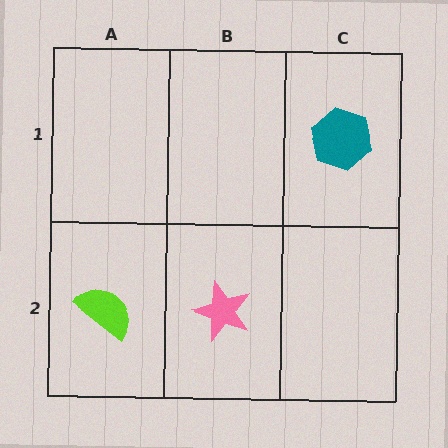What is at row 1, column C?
A teal hexagon.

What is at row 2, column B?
A pink star.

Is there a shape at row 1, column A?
No, that cell is empty.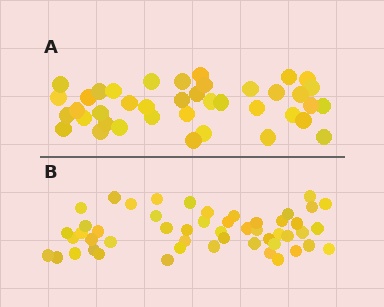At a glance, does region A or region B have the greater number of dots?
Region B (the bottom region) has more dots.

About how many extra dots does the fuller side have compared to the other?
Region B has roughly 12 or so more dots than region A.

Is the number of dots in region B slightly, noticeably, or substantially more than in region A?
Region B has noticeably more, but not dramatically so. The ratio is roughly 1.3 to 1.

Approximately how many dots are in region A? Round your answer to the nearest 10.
About 40 dots.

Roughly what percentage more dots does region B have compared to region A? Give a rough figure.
About 30% more.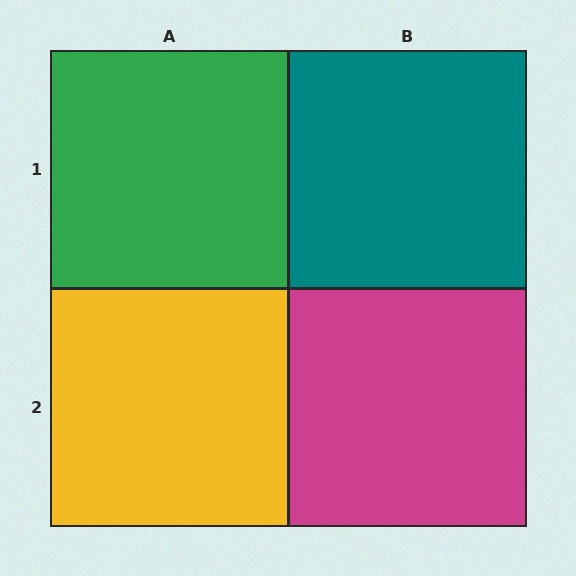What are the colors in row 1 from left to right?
Green, teal.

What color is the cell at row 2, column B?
Magenta.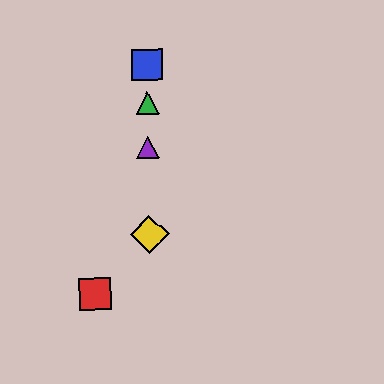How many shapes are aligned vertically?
4 shapes (the blue square, the green triangle, the yellow diamond, the purple triangle) are aligned vertically.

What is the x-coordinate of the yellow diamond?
The yellow diamond is at x≈149.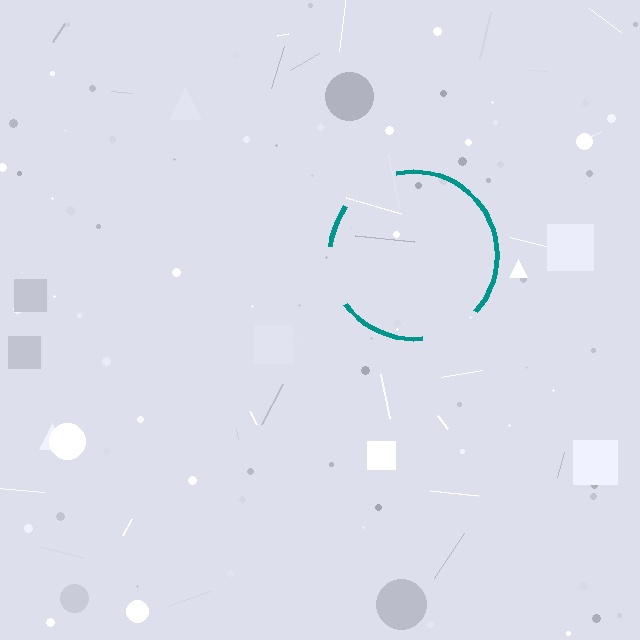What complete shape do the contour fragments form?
The contour fragments form a circle.